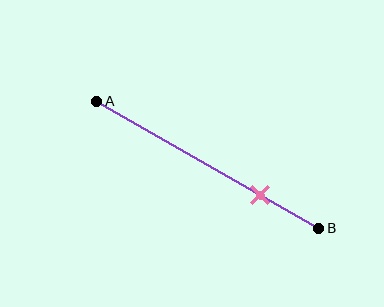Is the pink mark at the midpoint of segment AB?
No, the mark is at about 75% from A, not at the 50% midpoint.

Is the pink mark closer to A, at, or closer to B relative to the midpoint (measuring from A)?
The pink mark is closer to point B than the midpoint of segment AB.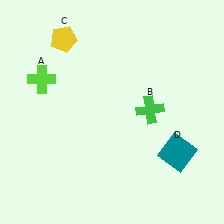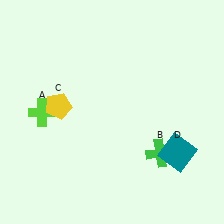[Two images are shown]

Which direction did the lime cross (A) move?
The lime cross (A) moved down.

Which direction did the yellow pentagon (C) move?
The yellow pentagon (C) moved down.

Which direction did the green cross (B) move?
The green cross (B) moved down.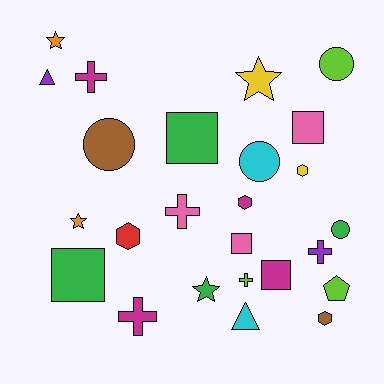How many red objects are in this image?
There is 1 red object.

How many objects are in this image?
There are 25 objects.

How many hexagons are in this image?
There are 4 hexagons.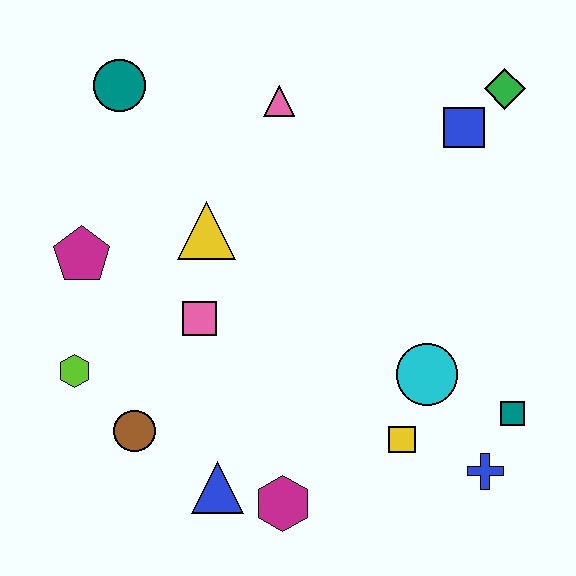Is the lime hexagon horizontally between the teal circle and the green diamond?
No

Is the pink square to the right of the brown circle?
Yes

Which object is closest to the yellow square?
The cyan circle is closest to the yellow square.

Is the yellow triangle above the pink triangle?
No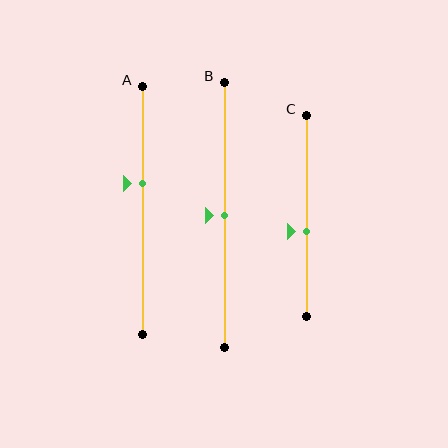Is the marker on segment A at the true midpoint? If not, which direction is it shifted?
No, the marker on segment A is shifted upward by about 11% of the segment length.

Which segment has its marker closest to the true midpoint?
Segment B has its marker closest to the true midpoint.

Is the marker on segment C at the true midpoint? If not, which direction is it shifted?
No, the marker on segment C is shifted downward by about 8% of the segment length.